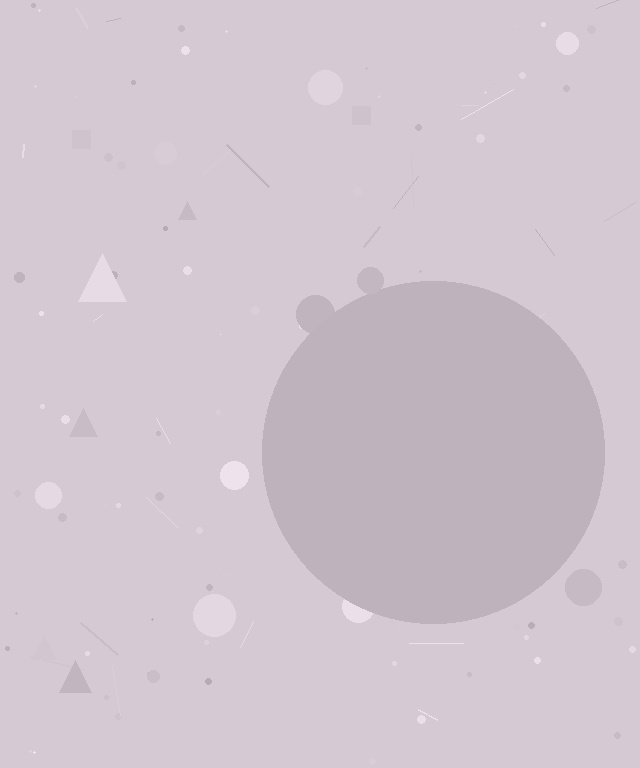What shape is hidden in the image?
A circle is hidden in the image.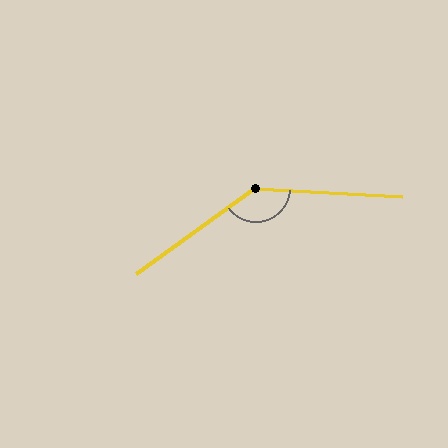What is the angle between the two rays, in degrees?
Approximately 141 degrees.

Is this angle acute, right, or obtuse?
It is obtuse.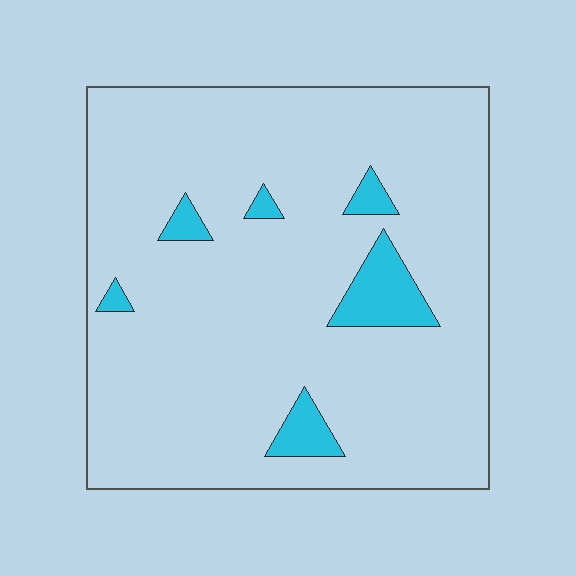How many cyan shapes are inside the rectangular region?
6.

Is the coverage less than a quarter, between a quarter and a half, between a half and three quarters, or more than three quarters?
Less than a quarter.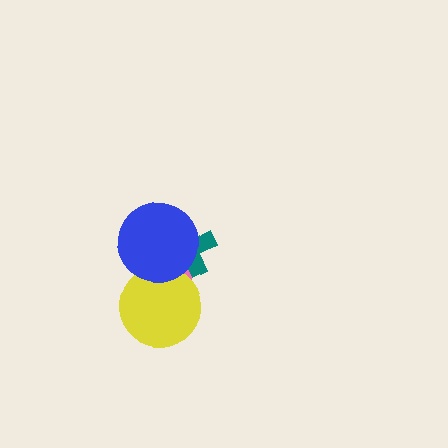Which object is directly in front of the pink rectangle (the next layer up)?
The yellow circle is directly in front of the pink rectangle.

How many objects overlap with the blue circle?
3 objects overlap with the blue circle.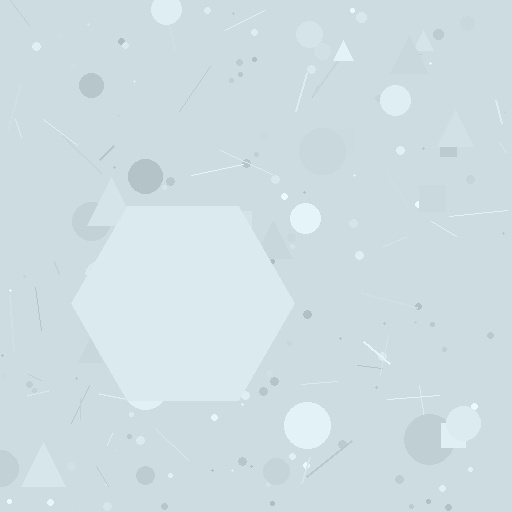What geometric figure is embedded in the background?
A hexagon is embedded in the background.